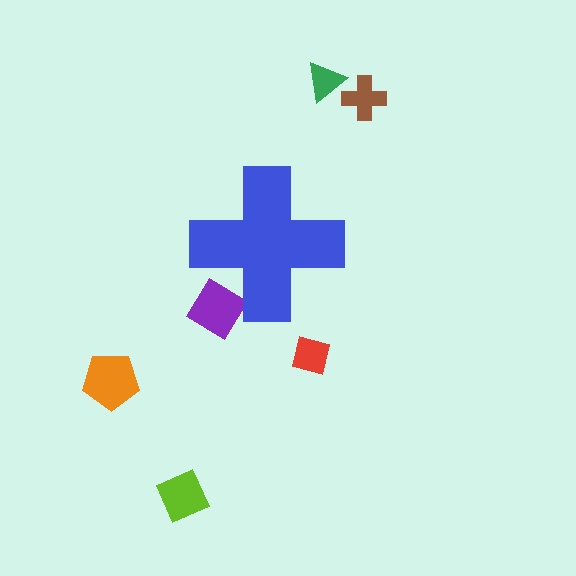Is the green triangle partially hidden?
No, the green triangle is fully visible.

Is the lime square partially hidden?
No, the lime square is fully visible.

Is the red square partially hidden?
No, the red square is fully visible.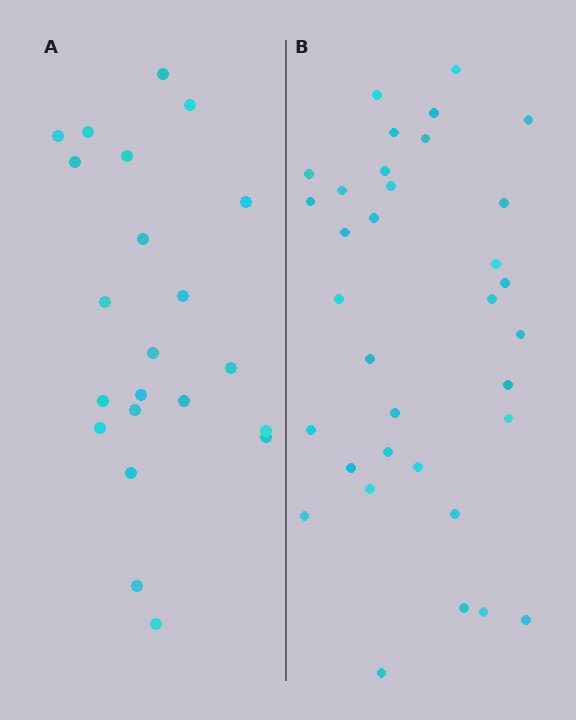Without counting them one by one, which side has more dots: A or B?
Region B (the right region) has more dots.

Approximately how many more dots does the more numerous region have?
Region B has roughly 12 or so more dots than region A.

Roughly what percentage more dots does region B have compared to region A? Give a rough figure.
About 55% more.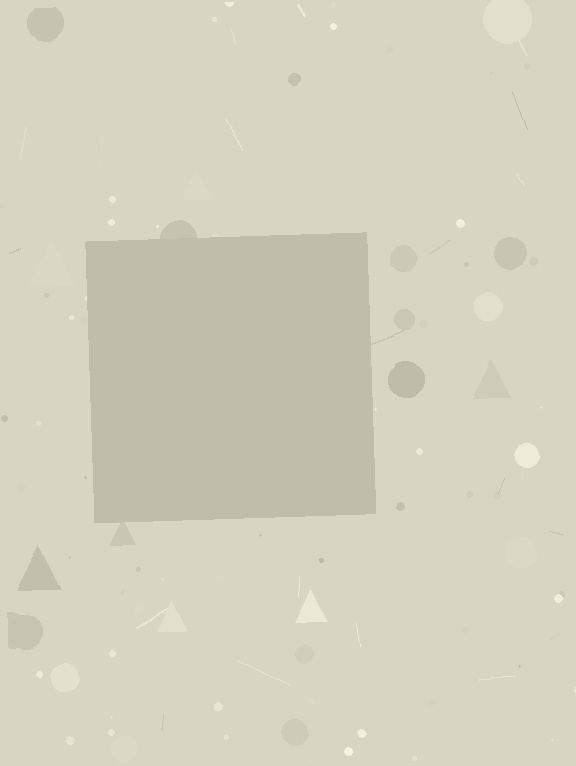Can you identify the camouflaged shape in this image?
The camouflaged shape is a square.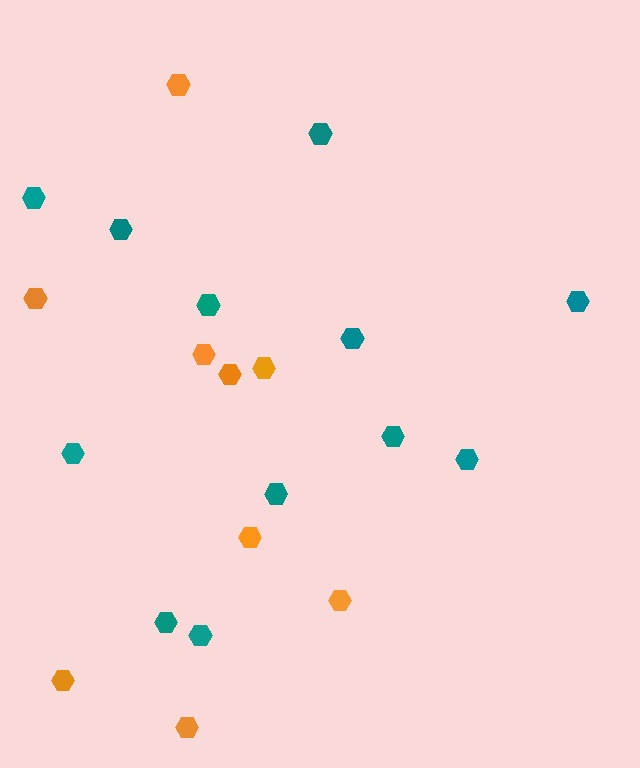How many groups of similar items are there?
There are 2 groups: one group of orange hexagons (9) and one group of teal hexagons (12).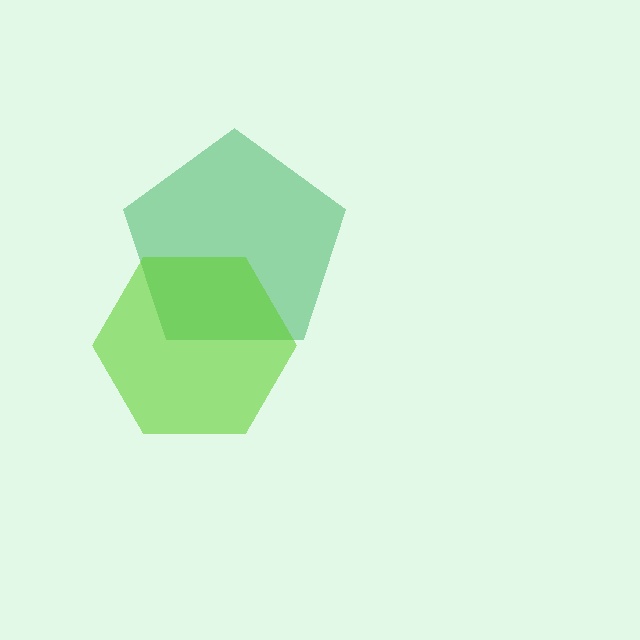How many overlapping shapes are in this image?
There are 2 overlapping shapes in the image.